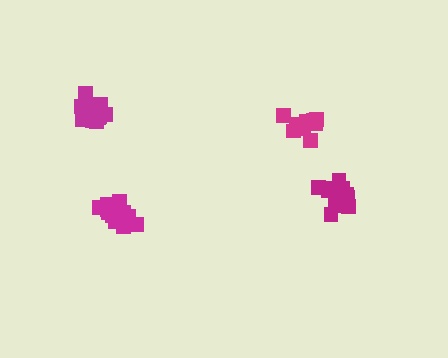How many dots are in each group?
Group 1: 15 dots, Group 2: 13 dots, Group 3: 15 dots, Group 4: 10 dots (53 total).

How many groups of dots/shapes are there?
There are 4 groups.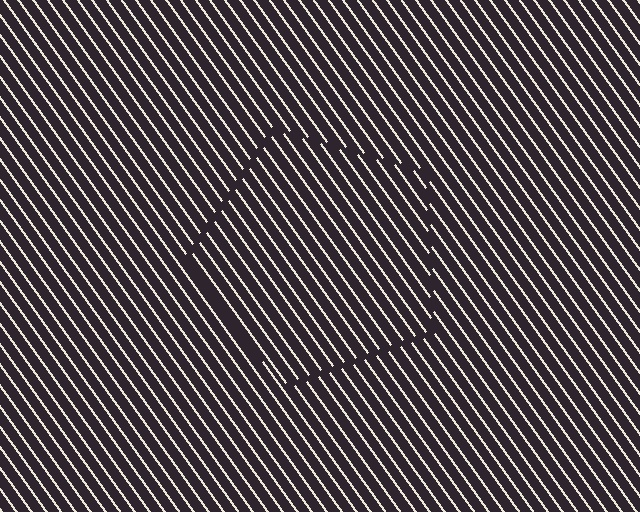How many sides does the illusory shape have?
5 sides — the line-ends trace a pentagon.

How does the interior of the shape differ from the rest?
The interior of the shape contains the same grating, shifted by half a period — the contour is defined by the phase discontinuity where line-ends from the inner and outer gratings abut.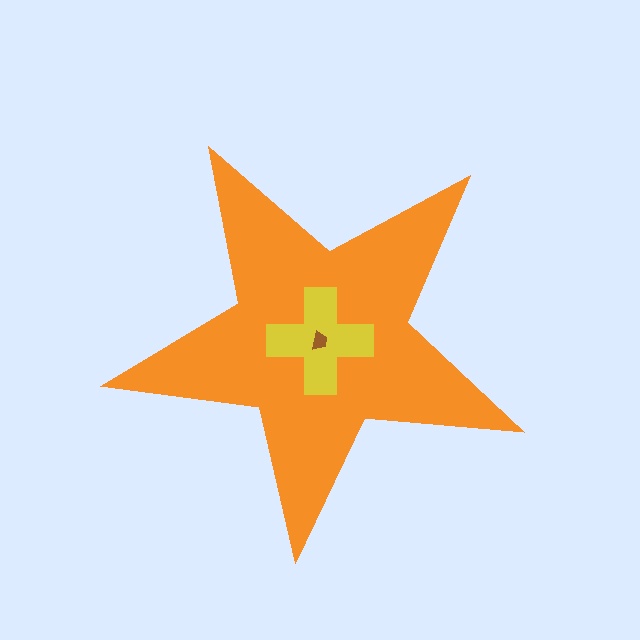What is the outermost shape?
The orange star.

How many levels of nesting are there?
3.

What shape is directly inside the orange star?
The yellow cross.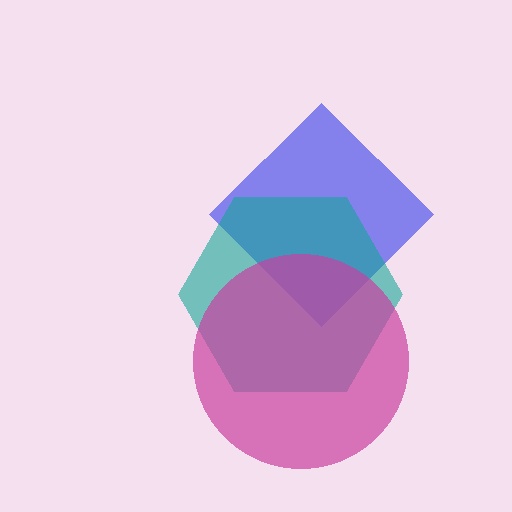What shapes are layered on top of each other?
The layered shapes are: a blue diamond, a teal hexagon, a magenta circle.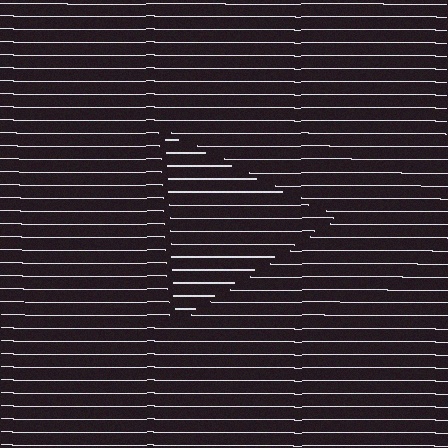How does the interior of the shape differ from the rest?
The interior of the shape contains the same grating, shifted by half a period — the contour is defined by the phase discontinuity where line-ends from the inner and outer gratings abut.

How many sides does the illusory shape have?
3 sides — the line-ends trace a triangle.